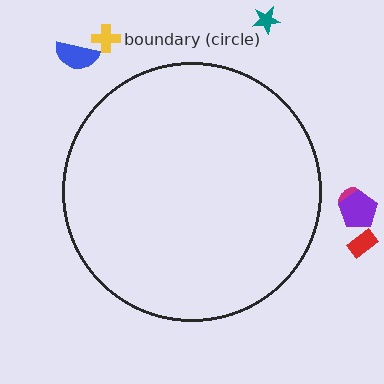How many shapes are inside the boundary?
0 inside, 6 outside.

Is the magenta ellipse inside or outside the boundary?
Outside.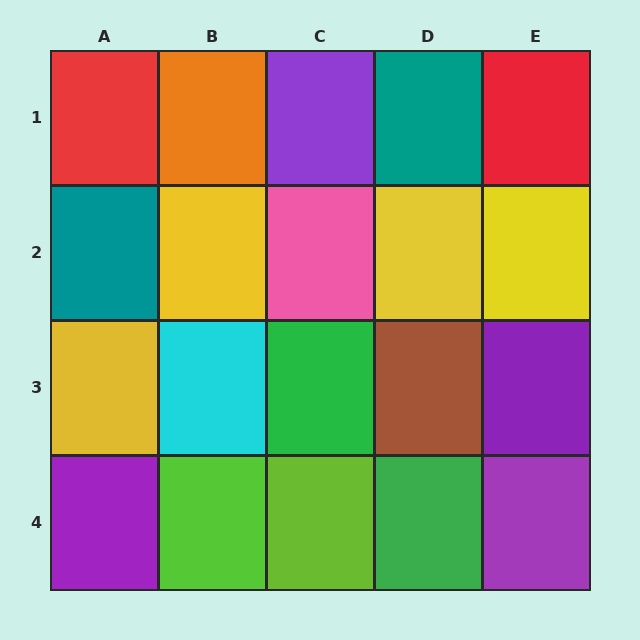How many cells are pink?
1 cell is pink.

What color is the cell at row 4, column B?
Lime.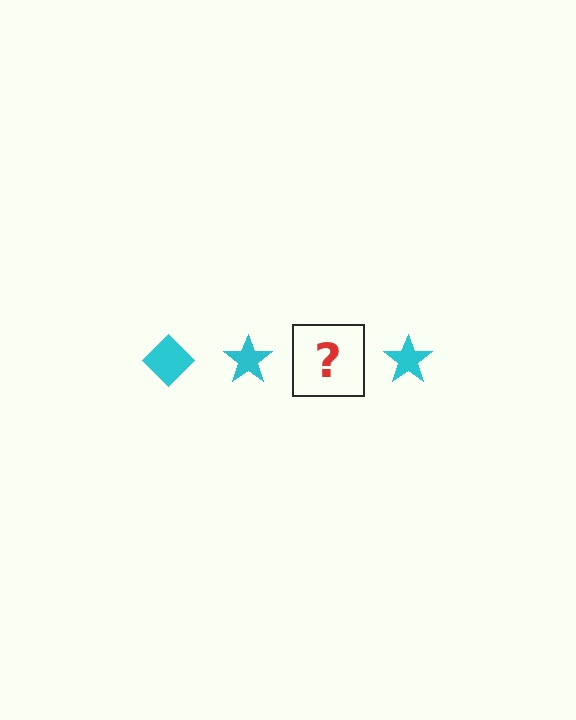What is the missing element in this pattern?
The missing element is a cyan diamond.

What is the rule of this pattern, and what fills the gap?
The rule is that the pattern cycles through diamond, star shapes in cyan. The gap should be filled with a cyan diamond.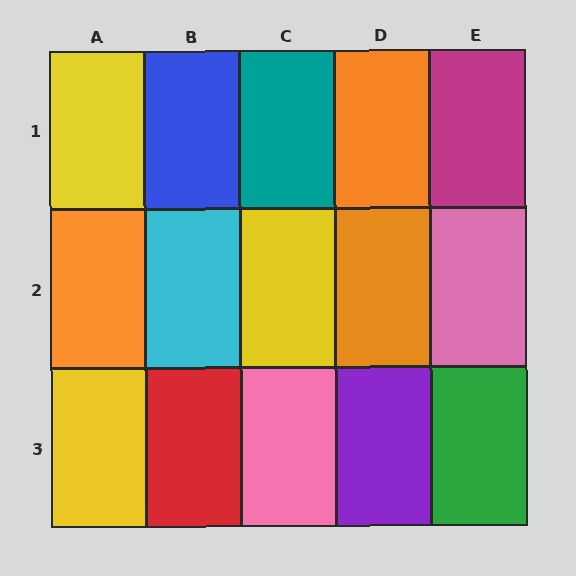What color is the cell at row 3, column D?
Purple.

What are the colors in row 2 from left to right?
Orange, cyan, yellow, orange, pink.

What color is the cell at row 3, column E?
Green.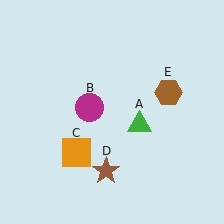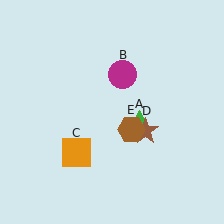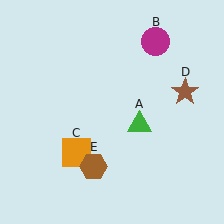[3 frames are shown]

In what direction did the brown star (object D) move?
The brown star (object D) moved up and to the right.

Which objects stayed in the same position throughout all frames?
Green triangle (object A) and orange square (object C) remained stationary.